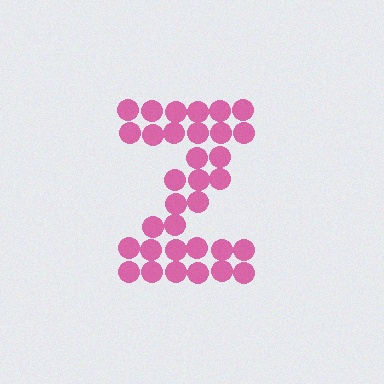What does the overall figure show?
The overall figure shows the letter Z.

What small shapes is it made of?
It is made of small circles.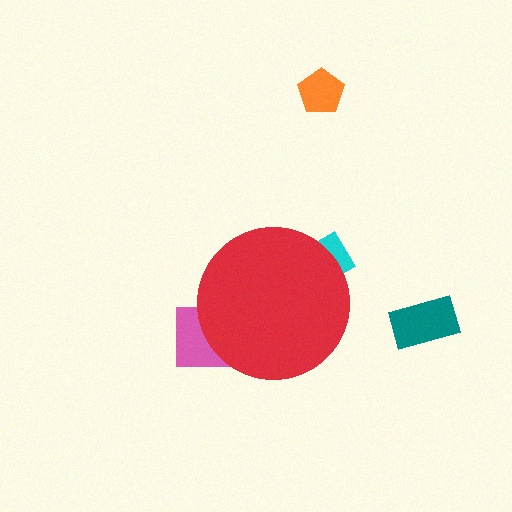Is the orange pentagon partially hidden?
No, the orange pentagon is fully visible.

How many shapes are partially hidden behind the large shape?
2 shapes are partially hidden.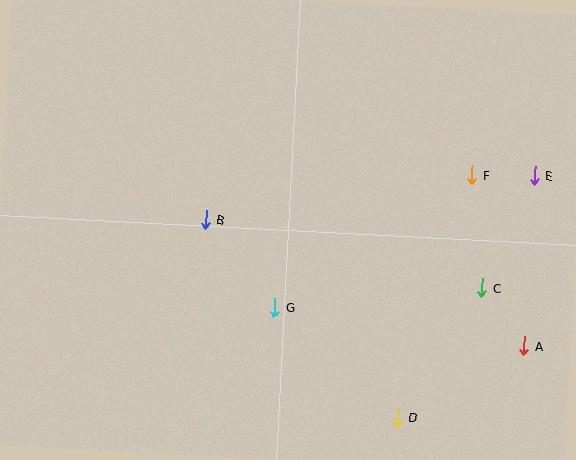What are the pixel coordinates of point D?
Point D is at (398, 417).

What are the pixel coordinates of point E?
Point E is at (534, 176).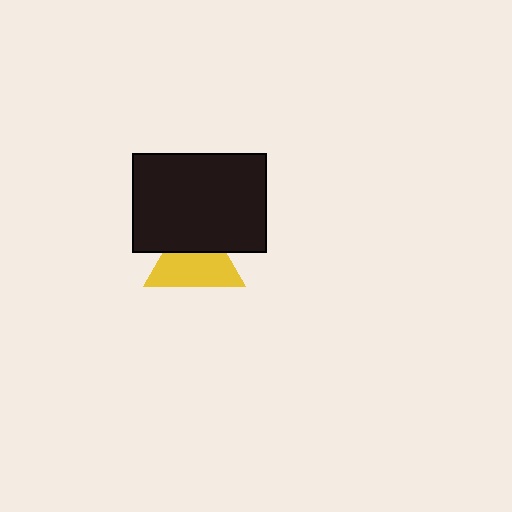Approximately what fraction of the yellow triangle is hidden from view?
Roughly 38% of the yellow triangle is hidden behind the black rectangle.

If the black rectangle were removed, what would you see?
You would see the complete yellow triangle.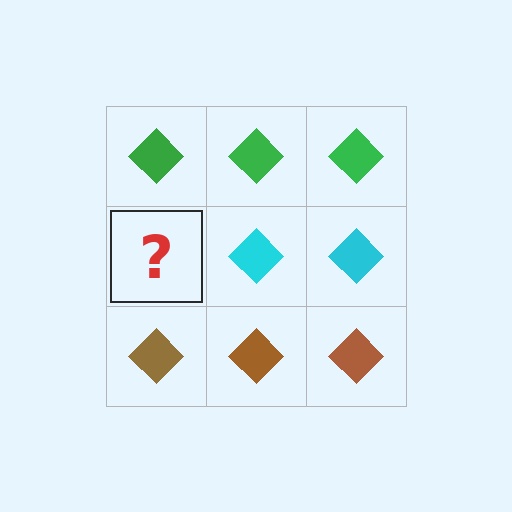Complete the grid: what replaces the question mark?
The question mark should be replaced with a cyan diamond.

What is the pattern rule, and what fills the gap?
The rule is that each row has a consistent color. The gap should be filled with a cyan diamond.